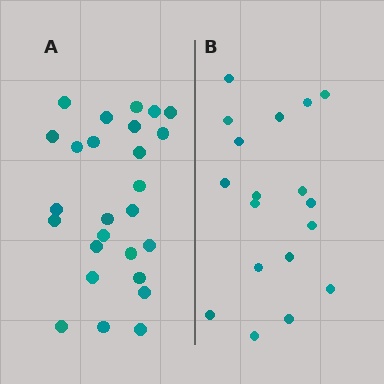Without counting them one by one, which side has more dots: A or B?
Region A (the left region) has more dots.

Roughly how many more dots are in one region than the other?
Region A has roughly 8 or so more dots than region B.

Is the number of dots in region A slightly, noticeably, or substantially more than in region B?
Region A has noticeably more, but not dramatically so. The ratio is roughly 1.4 to 1.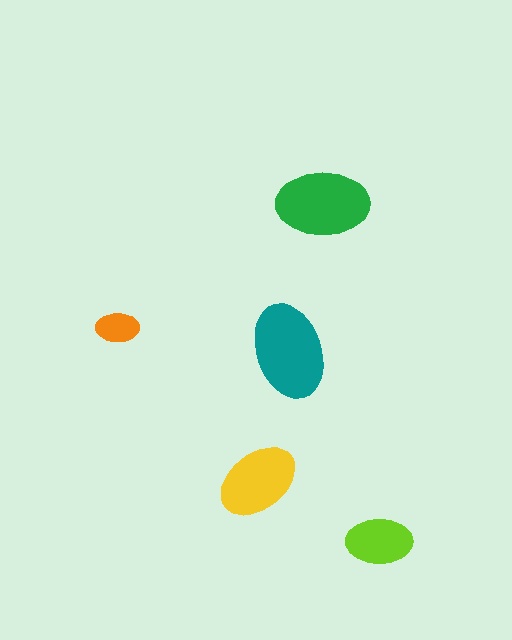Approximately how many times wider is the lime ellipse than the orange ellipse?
About 1.5 times wider.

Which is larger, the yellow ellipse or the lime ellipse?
The yellow one.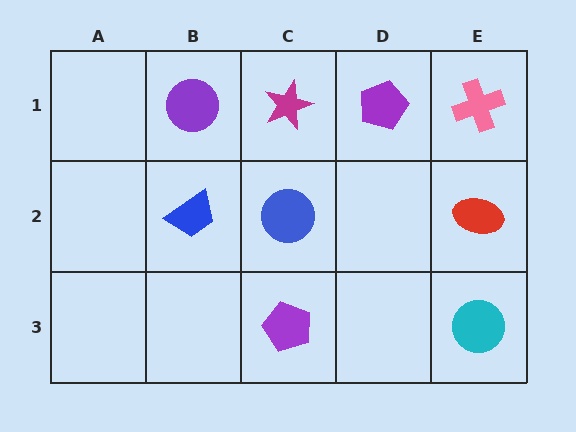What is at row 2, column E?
A red ellipse.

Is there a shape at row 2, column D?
No, that cell is empty.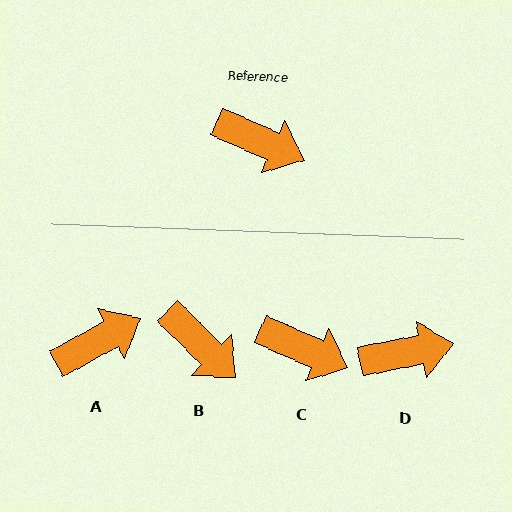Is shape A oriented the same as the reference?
No, it is off by about 53 degrees.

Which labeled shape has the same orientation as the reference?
C.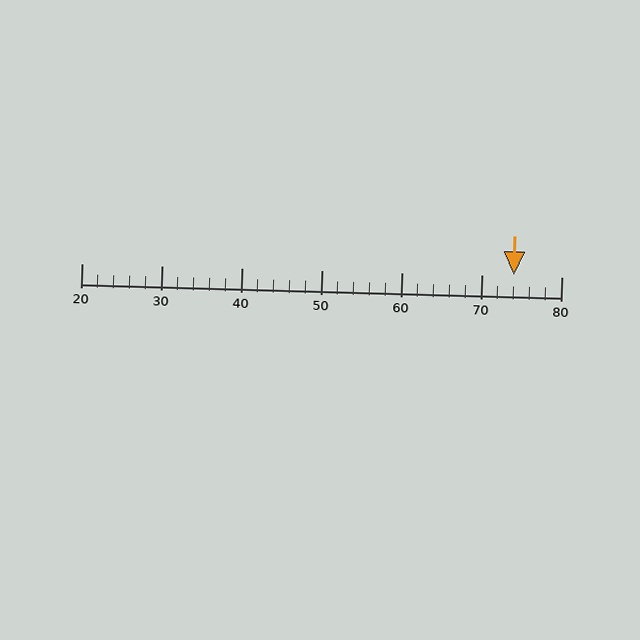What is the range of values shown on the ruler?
The ruler shows values from 20 to 80.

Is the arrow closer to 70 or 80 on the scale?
The arrow is closer to 70.